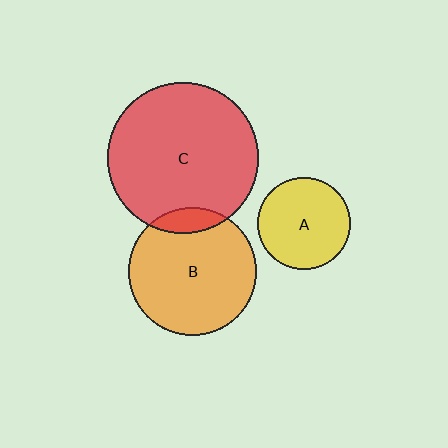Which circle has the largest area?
Circle C (red).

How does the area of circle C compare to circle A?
Approximately 2.6 times.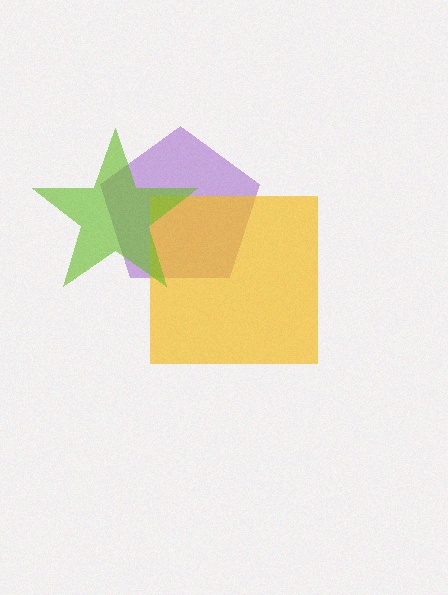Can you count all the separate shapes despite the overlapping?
Yes, there are 3 separate shapes.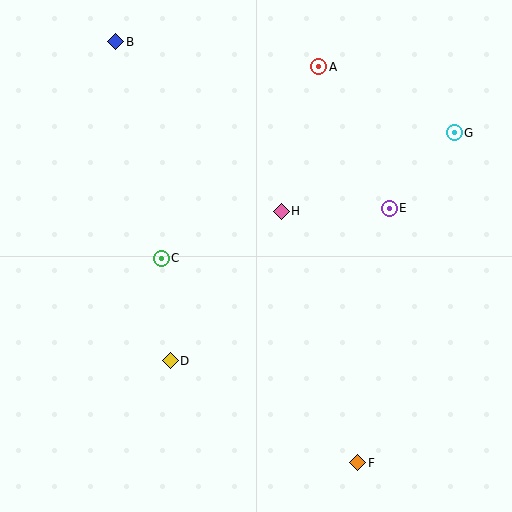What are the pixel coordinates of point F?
Point F is at (358, 463).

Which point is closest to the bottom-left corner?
Point D is closest to the bottom-left corner.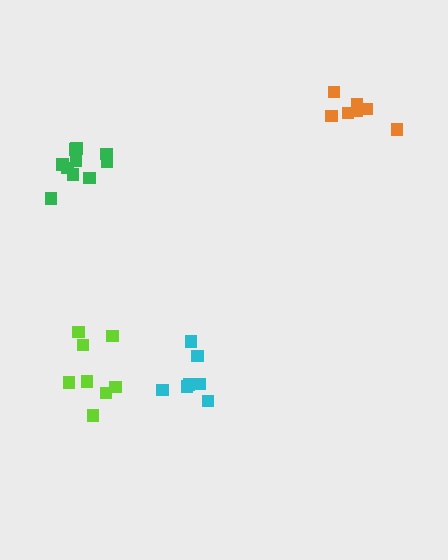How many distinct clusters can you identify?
There are 4 distinct clusters.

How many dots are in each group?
Group 1: 8 dots, Group 2: 10 dots, Group 3: 7 dots, Group 4: 8 dots (33 total).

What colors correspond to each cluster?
The clusters are colored: lime, green, cyan, orange.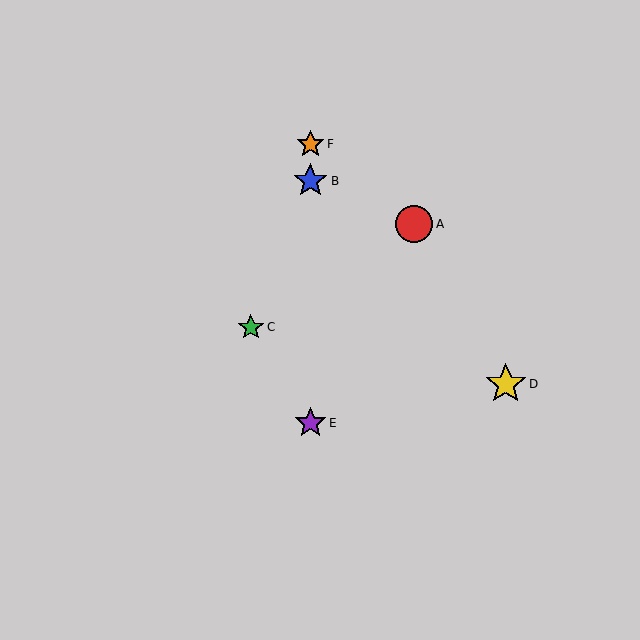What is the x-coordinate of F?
Object F is at x≈310.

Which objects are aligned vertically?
Objects B, E, F are aligned vertically.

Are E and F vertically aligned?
Yes, both are at x≈310.